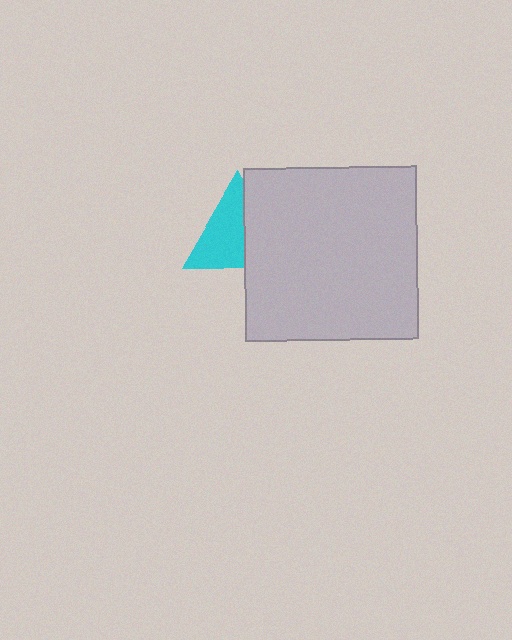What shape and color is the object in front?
The object in front is a light gray square.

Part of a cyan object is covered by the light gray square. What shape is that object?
It is a triangle.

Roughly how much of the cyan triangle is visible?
About half of it is visible (roughly 60%).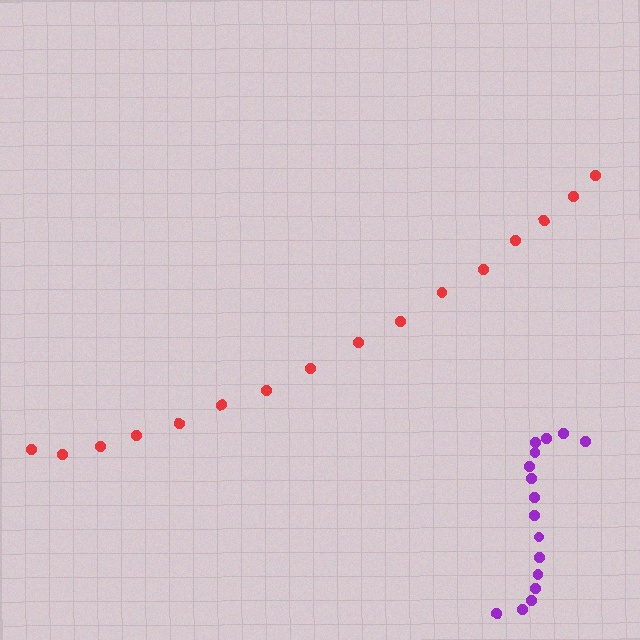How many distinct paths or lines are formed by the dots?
There are 2 distinct paths.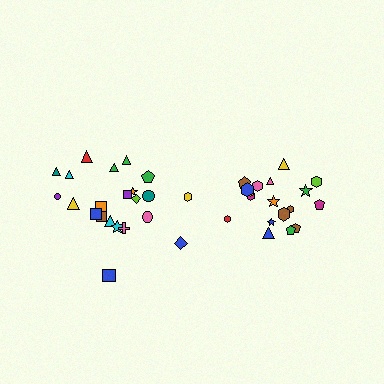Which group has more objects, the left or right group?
The left group.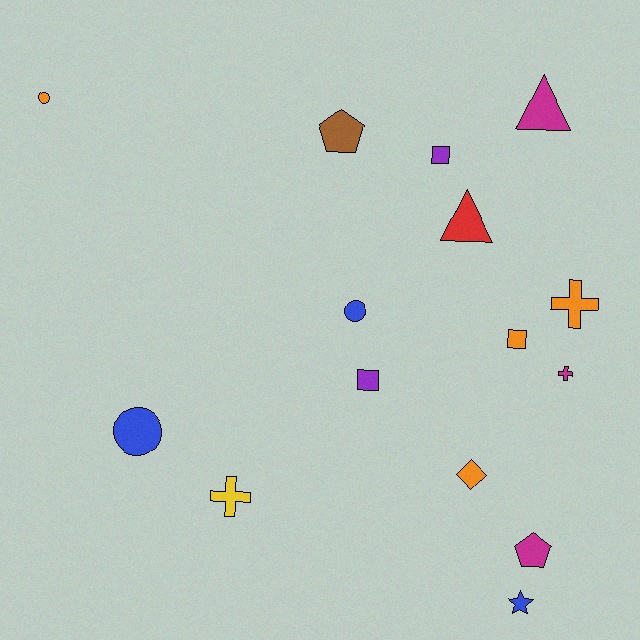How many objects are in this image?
There are 15 objects.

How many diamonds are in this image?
There is 1 diamond.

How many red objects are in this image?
There is 1 red object.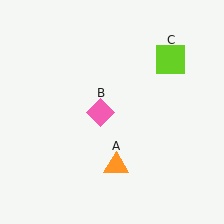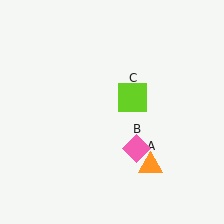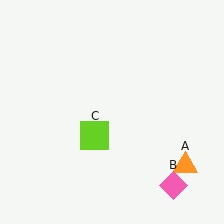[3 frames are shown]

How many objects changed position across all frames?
3 objects changed position: orange triangle (object A), pink diamond (object B), lime square (object C).